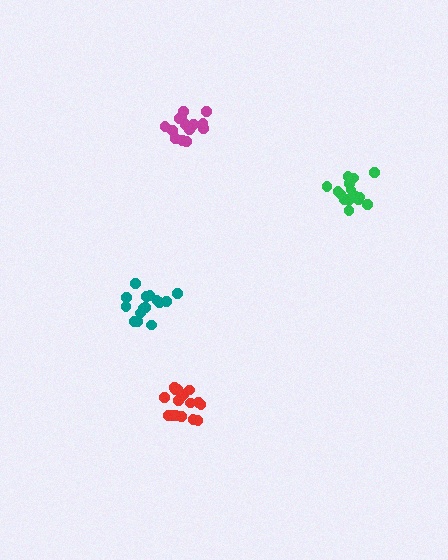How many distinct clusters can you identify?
There are 4 distinct clusters.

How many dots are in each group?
Group 1: 17 dots, Group 2: 15 dots, Group 3: 14 dots, Group 4: 16 dots (62 total).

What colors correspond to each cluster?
The clusters are colored: red, teal, magenta, green.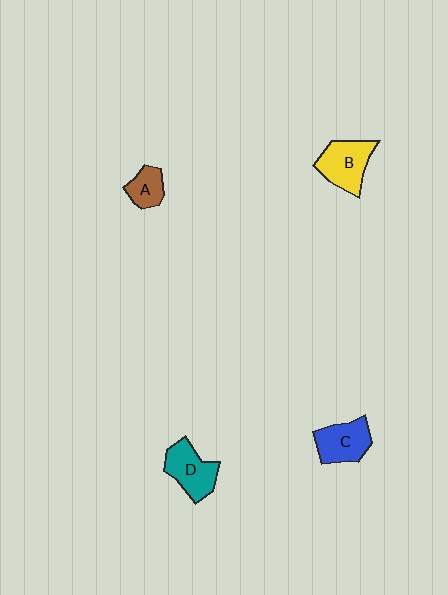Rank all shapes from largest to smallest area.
From largest to smallest: B (yellow), D (teal), C (blue), A (brown).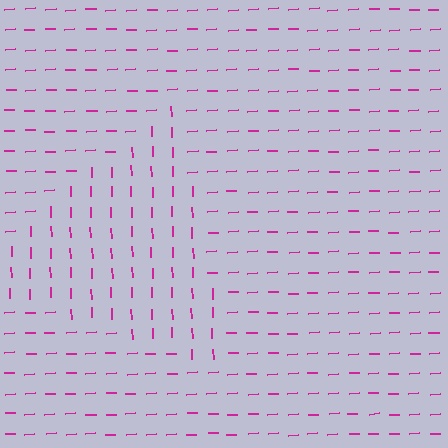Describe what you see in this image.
The image is filled with small magenta line segments. A triangle region in the image has lines oriented differently from the surrounding lines, creating a visible texture boundary.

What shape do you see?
I see a triangle.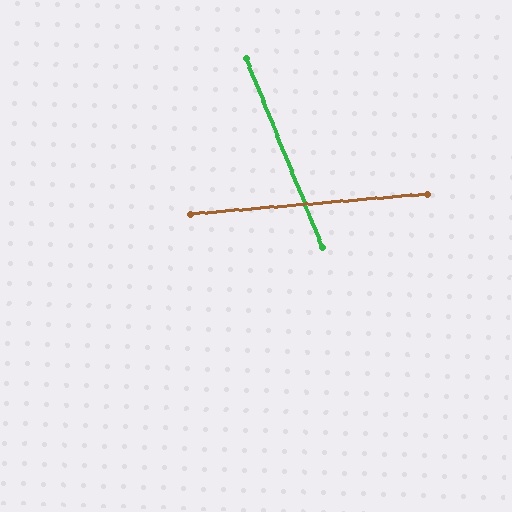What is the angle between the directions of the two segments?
Approximately 73 degrees.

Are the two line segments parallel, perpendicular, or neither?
Neither parallel nor perpendicular — they differ by about 73°.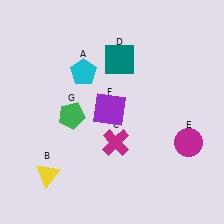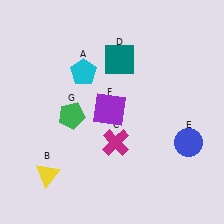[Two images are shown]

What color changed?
The circle (E) changed from magenta in Image 1 to blue in Image 2.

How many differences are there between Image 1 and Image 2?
There is 1 difference between the two images.